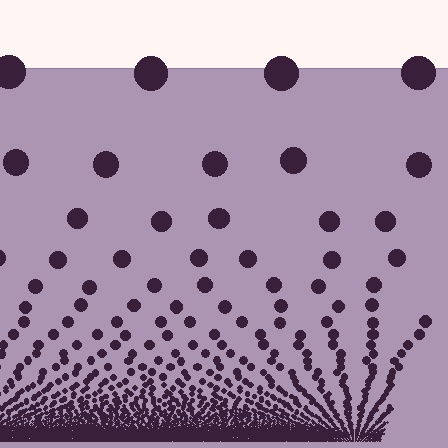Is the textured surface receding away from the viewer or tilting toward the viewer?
The surface appears to tilt toward the viewer. Texture elements get larger and sparser toward the top.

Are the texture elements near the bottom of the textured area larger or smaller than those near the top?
Smaller. The gradient is inverted — elements near the bottom are smaller and denser.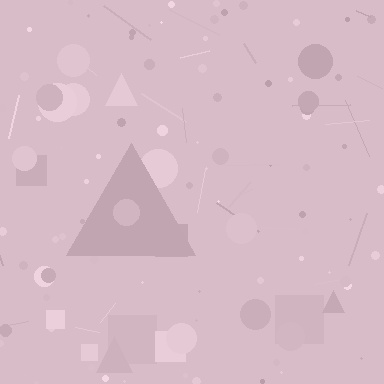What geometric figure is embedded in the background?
A triangle is embedded in the background.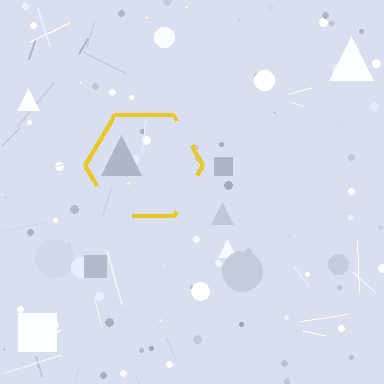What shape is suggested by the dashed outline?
The dashed outline suggests a hexagon.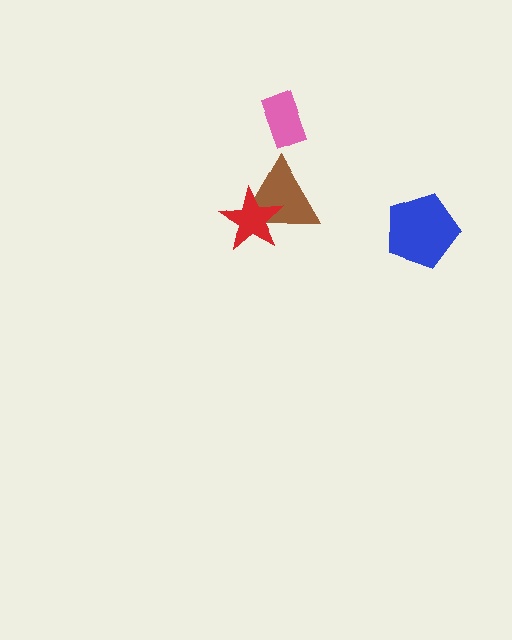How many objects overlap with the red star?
1 object overlaps with the red star.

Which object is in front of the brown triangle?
The red star is in front of the brown triangle.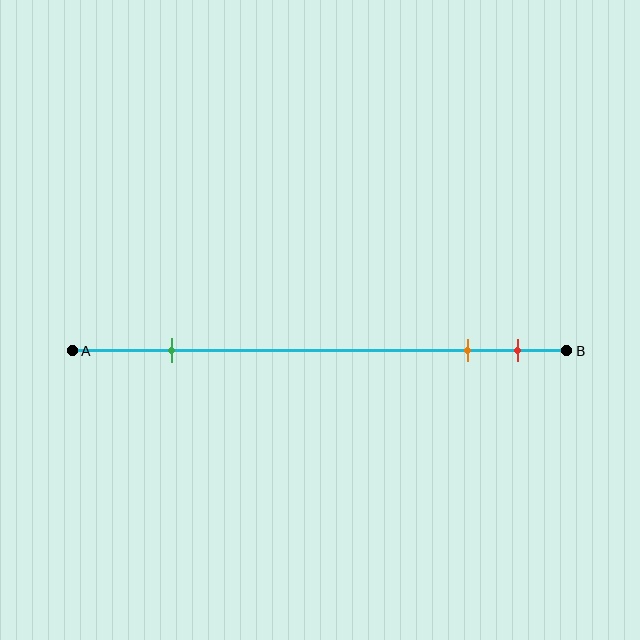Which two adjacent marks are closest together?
The orange and red marks are the closest adjacent pair.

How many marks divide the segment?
There are 3 marks dividing the segment.